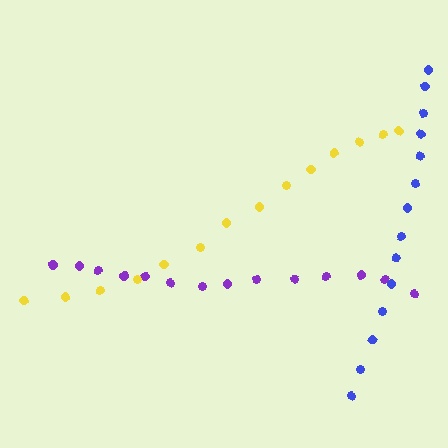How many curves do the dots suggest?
There are 3 distinct paths.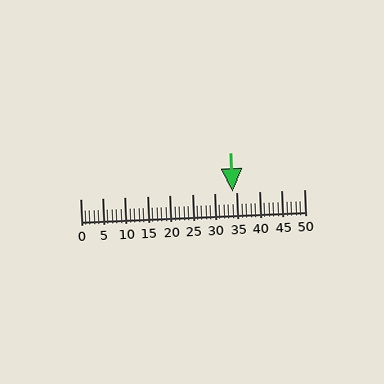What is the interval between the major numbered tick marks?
The major tick marks are spaced 5 units apart.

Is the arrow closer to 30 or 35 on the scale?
The arrow is closer to 35.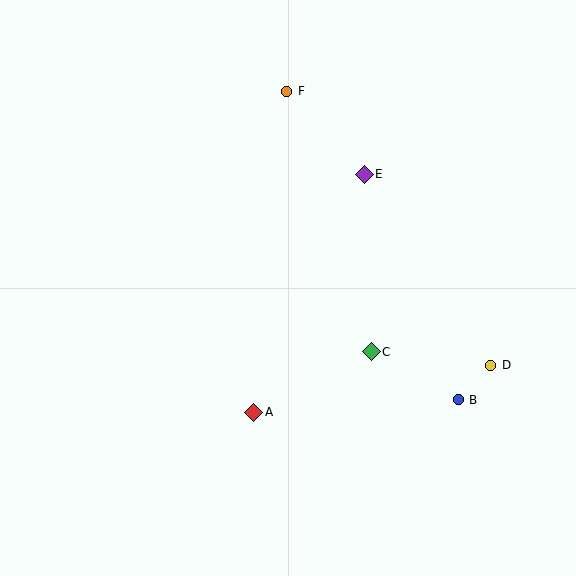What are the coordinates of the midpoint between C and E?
The midpoint between C and E is at (368, 263).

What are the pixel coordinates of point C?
Point C is at (371, 352).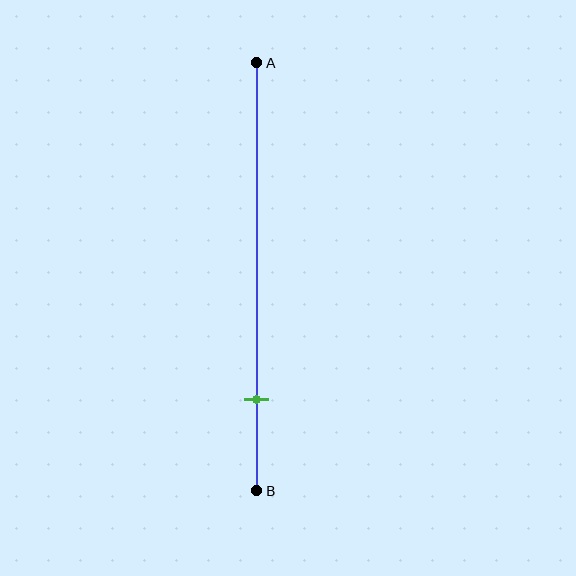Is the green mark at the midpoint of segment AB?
No, the mark is at about 80% from A, not at the 50% midpoint.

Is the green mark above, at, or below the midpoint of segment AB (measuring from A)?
The green mark is below the midpoint of segment AB.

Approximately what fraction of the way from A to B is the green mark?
The green mark is approximately 80% of the way from A to B.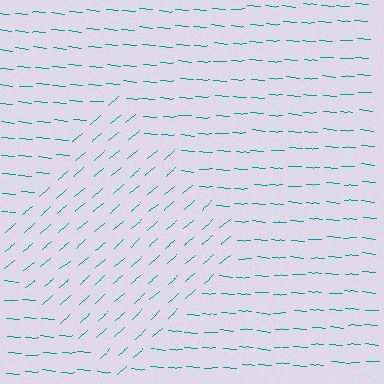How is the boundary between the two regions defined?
The boundary is defined purely by a change in line orientation (approximately 45 degrees difference). All lines are the same color and thickness.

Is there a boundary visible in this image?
Yes, there is a texture boundary formed by a change in line orientation.